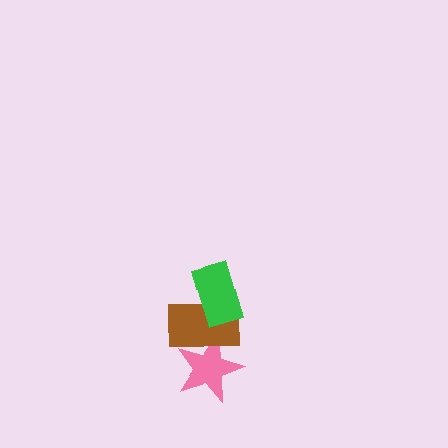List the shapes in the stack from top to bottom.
From top to bottom: the green rectangle, the brown rectangle, the pink star.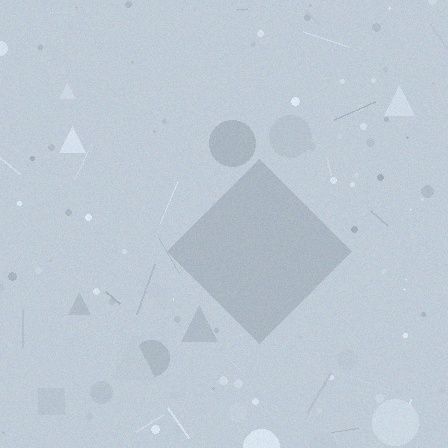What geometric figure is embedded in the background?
A diamond is embedded in the background.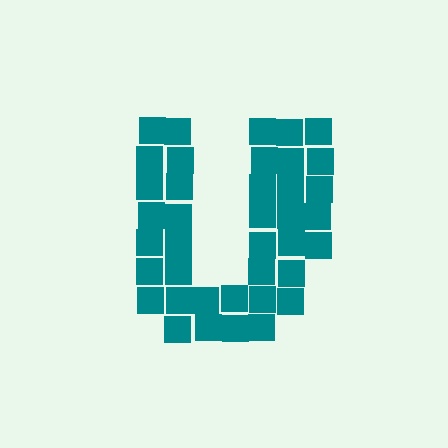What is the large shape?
The large shape is the letter U.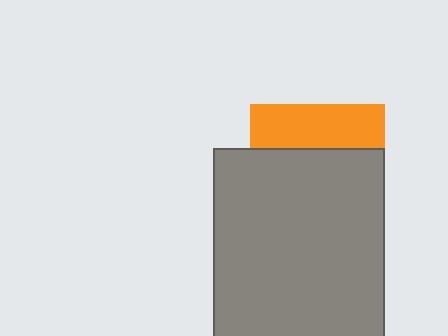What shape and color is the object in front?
The object in front is a gray rectangle.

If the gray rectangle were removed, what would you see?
You would see the complete orange square.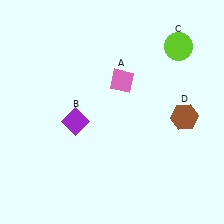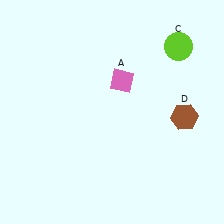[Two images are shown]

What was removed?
The purple diamond (B) was removed in Image 2.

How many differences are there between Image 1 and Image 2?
There is 1 difference between the two images.